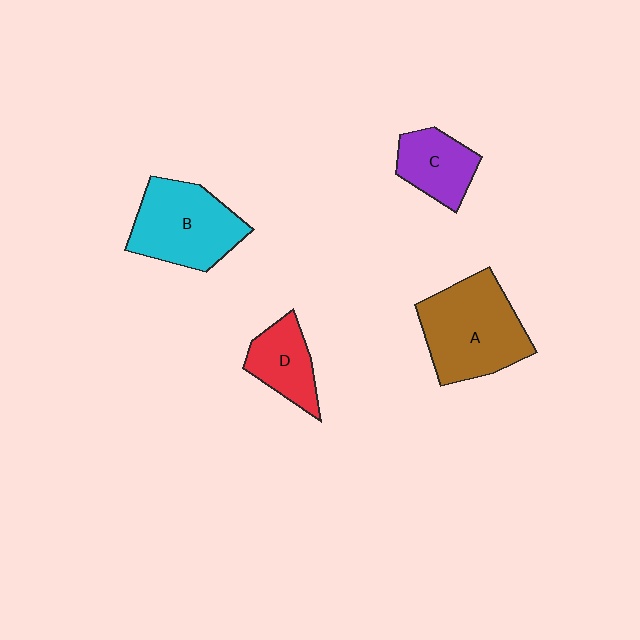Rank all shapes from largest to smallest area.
From largest to smallest: A (brown), B (cyan), C (purple), D (red).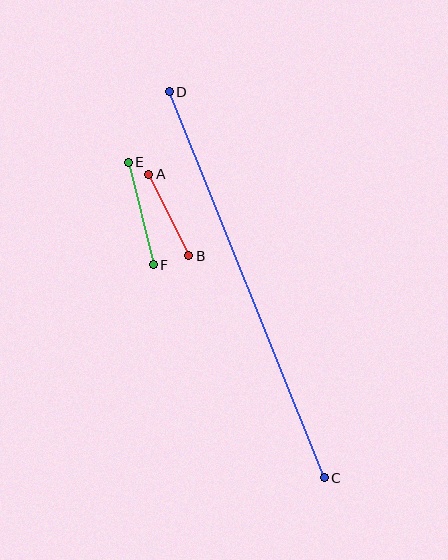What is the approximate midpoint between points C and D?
The midpoint is at approximately (247, 285) pixels.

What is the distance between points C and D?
The distance is approximately 416 pixels.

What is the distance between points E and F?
The distance is approximately 106 pixels.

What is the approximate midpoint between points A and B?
The midpoint is at approximately (169, 215) pixels.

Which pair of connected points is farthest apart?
Points C and D are farthest apart.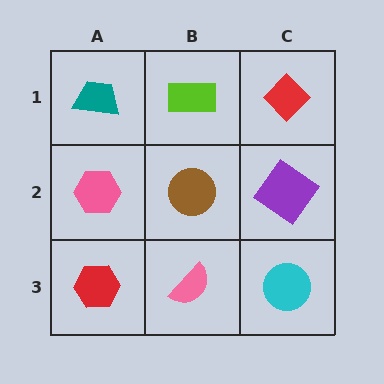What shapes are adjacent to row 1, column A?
A pink hexagon (row 2, column A), a lime rectangle (row 1, column B).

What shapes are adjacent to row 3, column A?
A pink hexagon (row 2, column A), a pink semicircle (row 3, column B).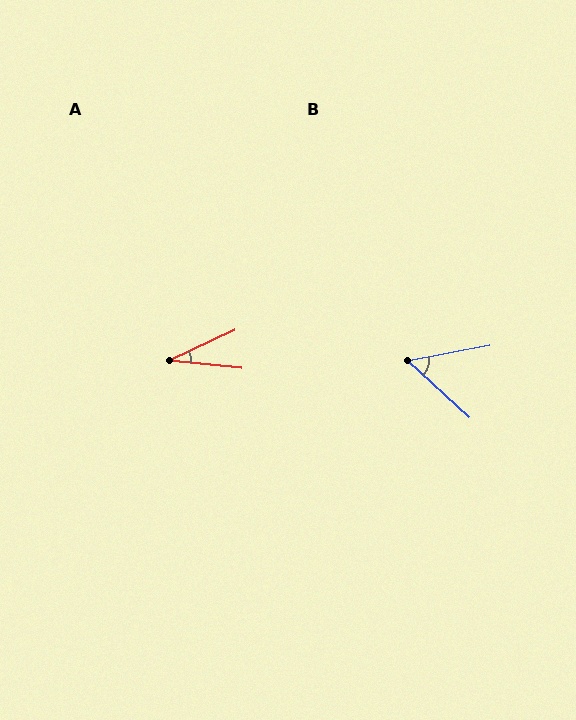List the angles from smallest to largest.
A (31°), B (53°).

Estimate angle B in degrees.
Approximately 53 degrees.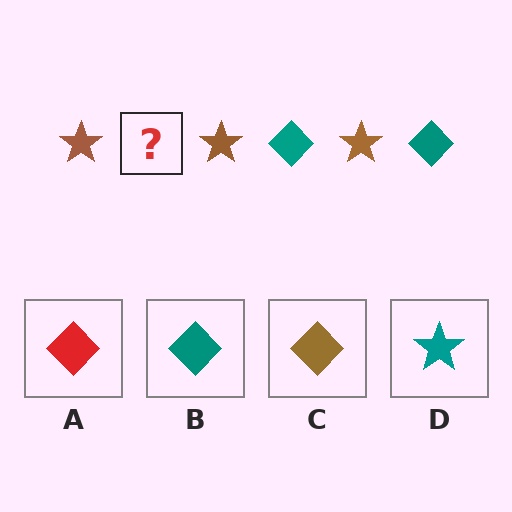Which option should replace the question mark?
Option B.